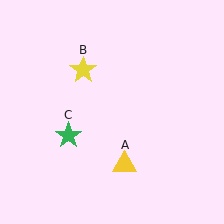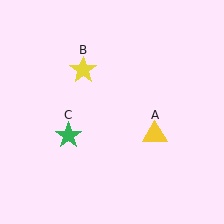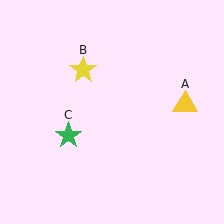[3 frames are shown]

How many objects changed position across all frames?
1 object changed position: yellow triangle (object A).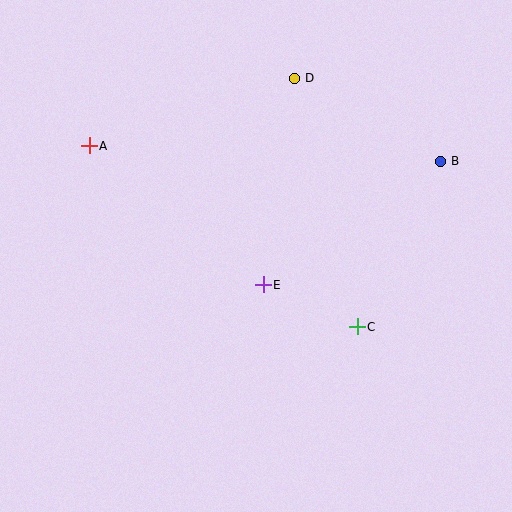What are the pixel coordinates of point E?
Point E is at (263, 285).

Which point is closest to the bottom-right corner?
Point C is closest to the bottom-right corner.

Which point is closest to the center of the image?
Point E at (263, 285) is closest to the center.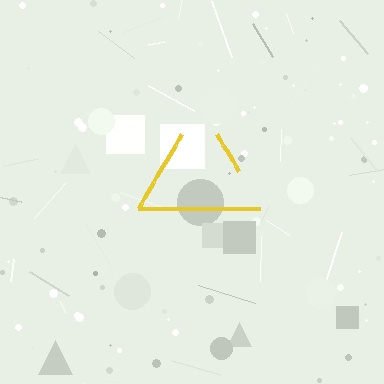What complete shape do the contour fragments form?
The contour fragments form a triangle.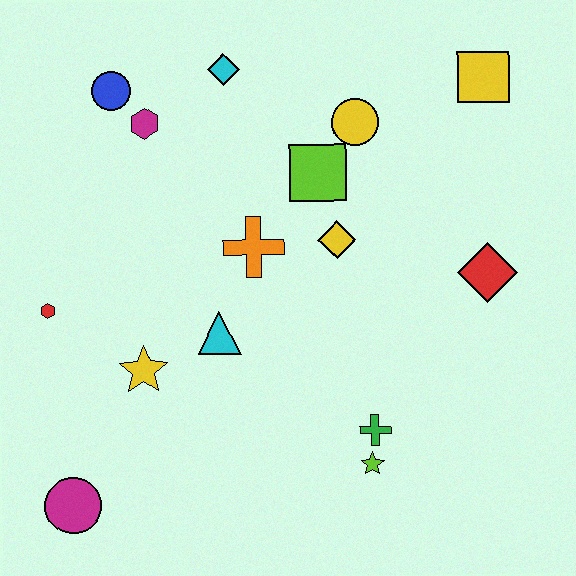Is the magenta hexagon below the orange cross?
No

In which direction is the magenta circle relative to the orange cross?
The magenta circle is below the orange cross.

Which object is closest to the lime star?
The green cross is closest to the lime star.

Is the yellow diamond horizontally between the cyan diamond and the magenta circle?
No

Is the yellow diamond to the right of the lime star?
No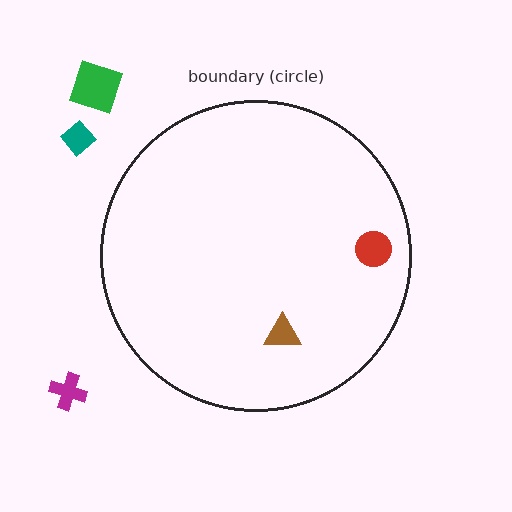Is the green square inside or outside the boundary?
Outside.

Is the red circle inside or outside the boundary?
Inside.